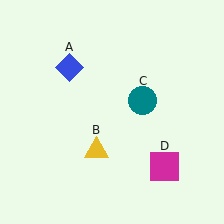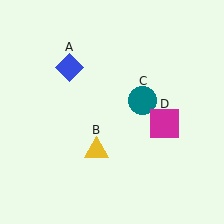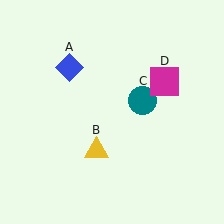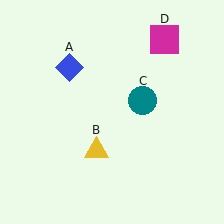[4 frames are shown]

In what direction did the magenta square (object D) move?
The magenta square (object D) moved up.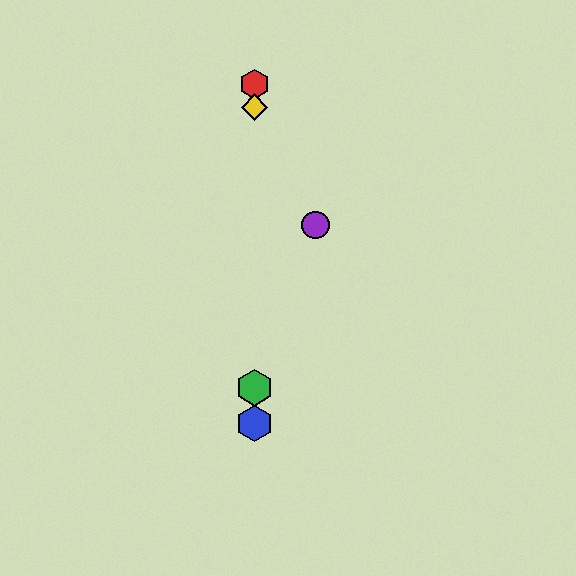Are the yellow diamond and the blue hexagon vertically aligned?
Yes, both are at x≈254.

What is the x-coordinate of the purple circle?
The purple circle is at x≈315.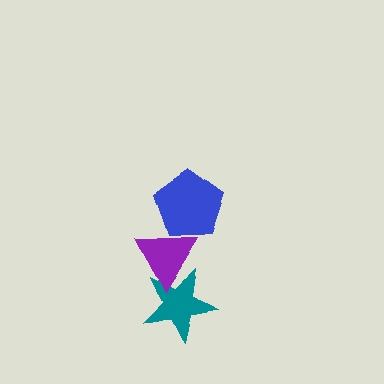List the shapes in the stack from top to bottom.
From top to bottom: the blue pentagon, the purple triangle, the teal star.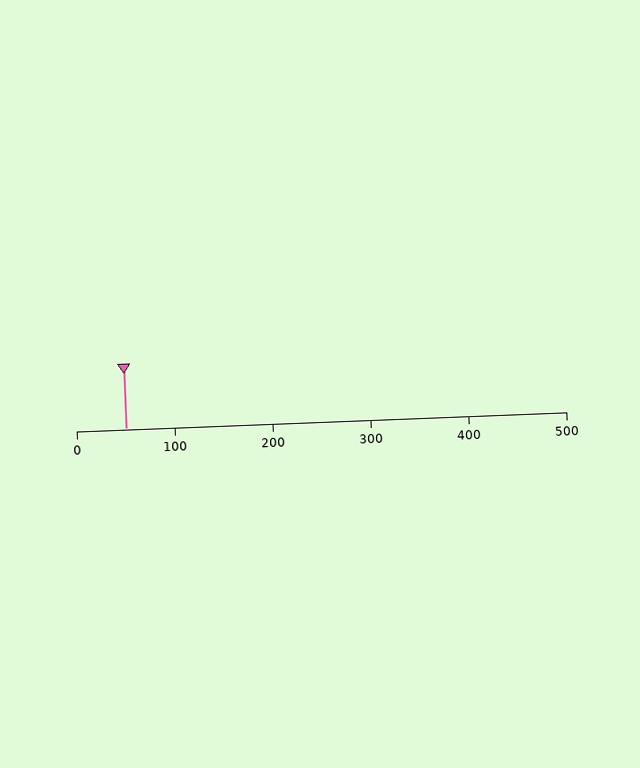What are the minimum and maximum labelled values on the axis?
The axis runs from 0 to 500.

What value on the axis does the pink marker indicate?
The marker indicates approximately 50.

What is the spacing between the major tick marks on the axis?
The major ticks are spaced 100 apart.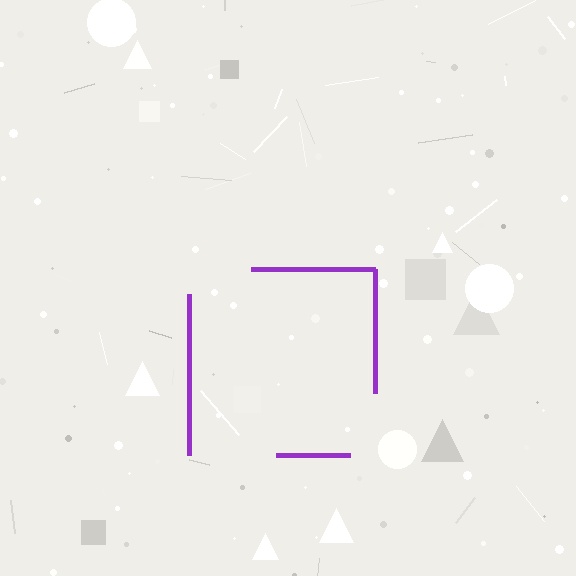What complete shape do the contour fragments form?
The contour fragments form a square.